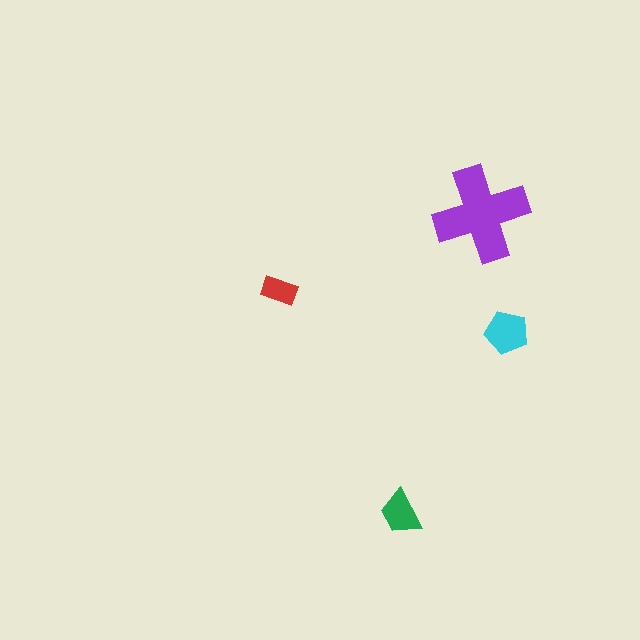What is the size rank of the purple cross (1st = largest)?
1st.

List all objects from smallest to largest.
The red rectangle, the green trapezoid, the cyan pentagon, the purple cross.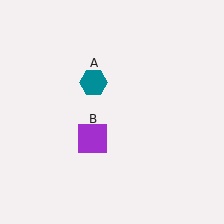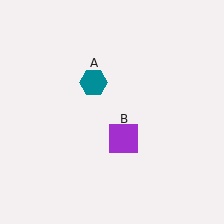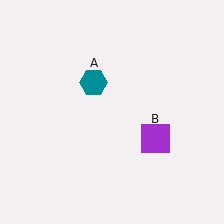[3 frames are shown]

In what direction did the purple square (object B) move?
The purple square (object B) moved right.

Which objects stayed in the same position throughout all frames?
Teal hexagon (object A) remained stationary.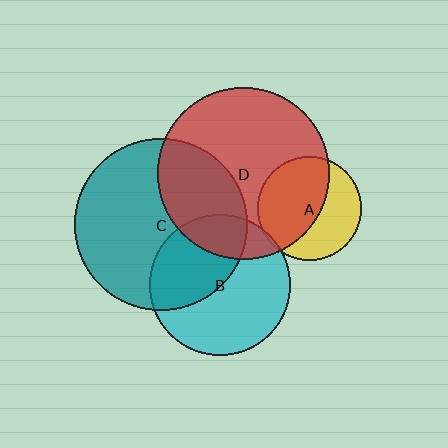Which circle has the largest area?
Circle D (red).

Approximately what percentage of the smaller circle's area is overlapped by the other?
Approximately 55%.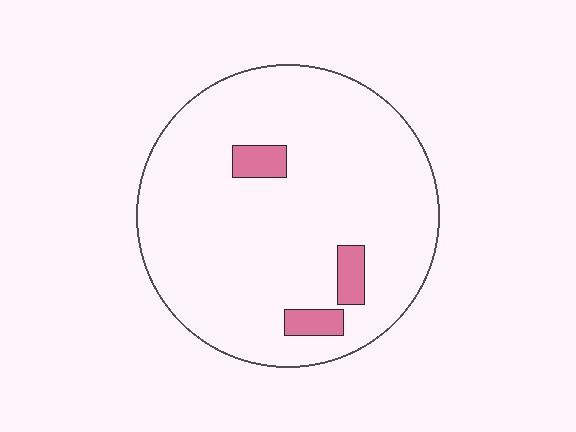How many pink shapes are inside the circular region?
3.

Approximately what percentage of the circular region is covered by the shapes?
Approximately 5%.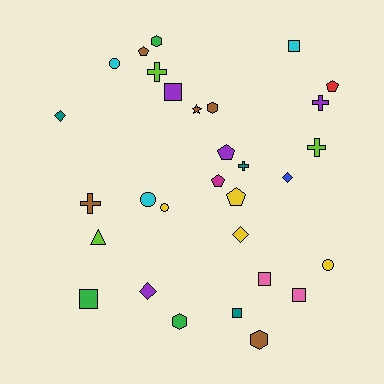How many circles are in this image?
There are 4 circles.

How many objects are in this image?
There are 30 objects.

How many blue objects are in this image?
There is 1 blue object.